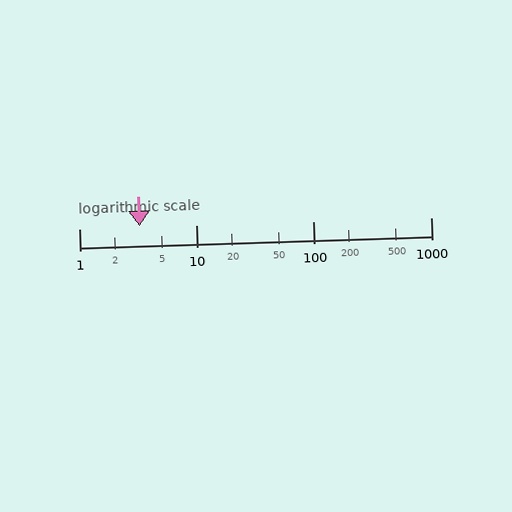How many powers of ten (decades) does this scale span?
The scale spans 3 decades, from 1 to 1000.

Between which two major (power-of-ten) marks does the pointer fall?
The pointer is between 1 and 10.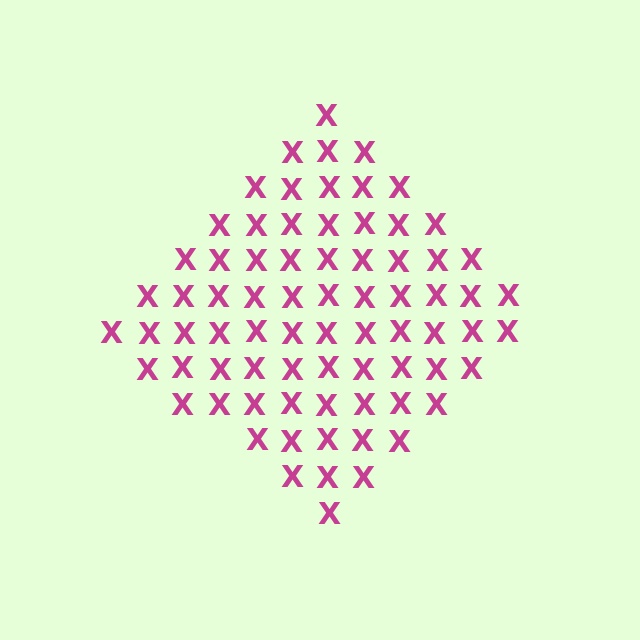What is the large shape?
The large shape is a diamond.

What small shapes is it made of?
It is made of small letter X's.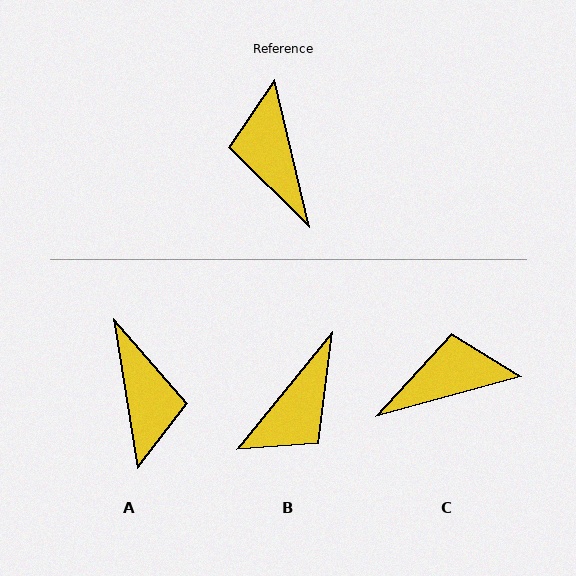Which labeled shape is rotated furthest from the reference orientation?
A, about 176 degrees away.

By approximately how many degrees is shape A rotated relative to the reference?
Approximately 176 degrees counter-clockwise.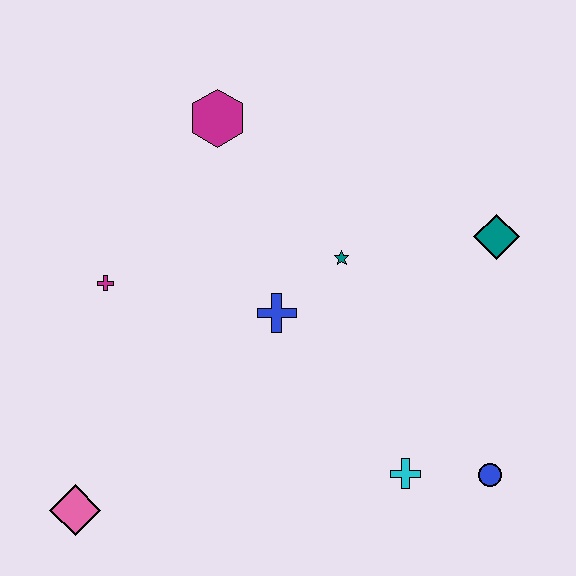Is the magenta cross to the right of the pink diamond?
Yes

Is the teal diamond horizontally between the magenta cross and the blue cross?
No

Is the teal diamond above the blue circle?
Yes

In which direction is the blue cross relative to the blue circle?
The blue cross is to the left of the blue circle.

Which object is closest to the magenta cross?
The blue cross is closest to the magenta cross.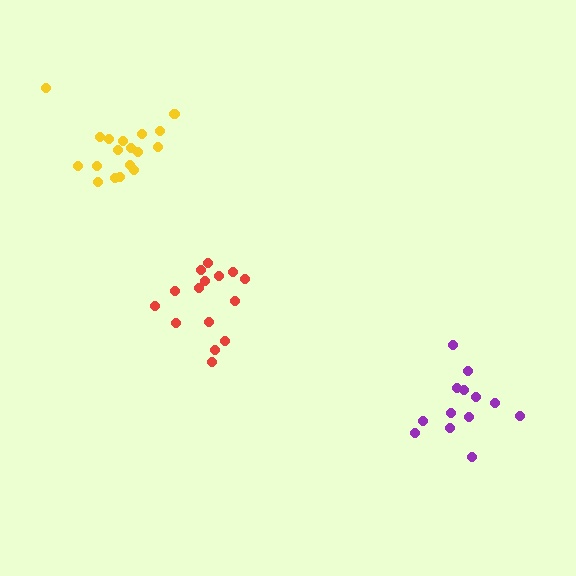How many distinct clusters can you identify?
There are 3 distinct clusters.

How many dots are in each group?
Group 1: 18 dots, Group 2: 15 dots, Group 3: 13 dots (46 total).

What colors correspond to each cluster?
The clusters are colored: yellow, red, purple.